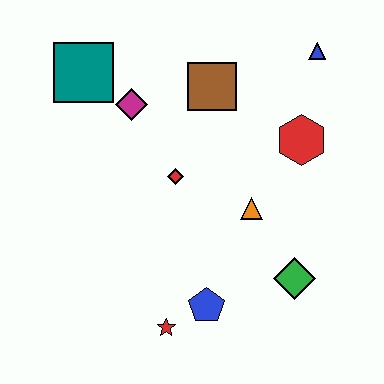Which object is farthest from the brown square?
The red star is farthest from the brown square.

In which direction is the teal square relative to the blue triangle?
The teal square is to the left of the blue triangle.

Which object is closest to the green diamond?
The orange triangle is closest to the green diamond.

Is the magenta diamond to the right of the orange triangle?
No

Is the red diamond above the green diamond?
Yes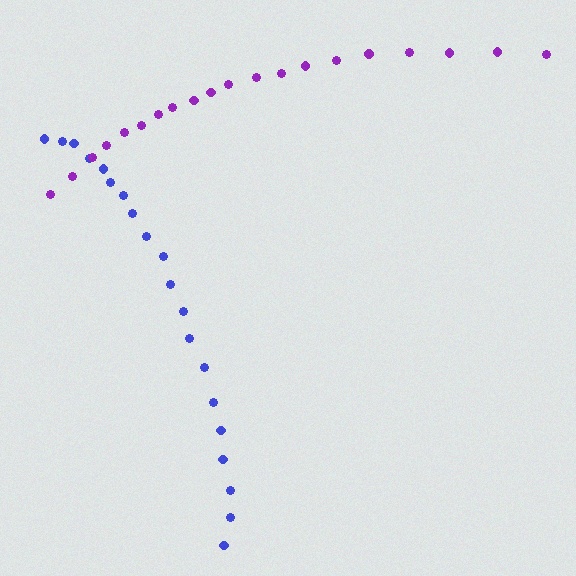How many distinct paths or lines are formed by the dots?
There are 2 distinct paths.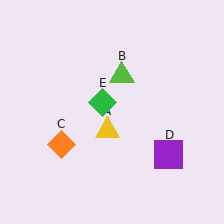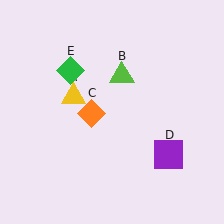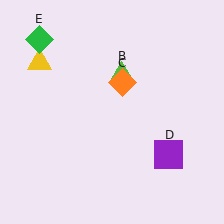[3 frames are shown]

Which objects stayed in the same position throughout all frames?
Lime triangle (object B) and purple square (object D) remained stationary.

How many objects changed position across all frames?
3 objects changed position: yellow triangle (object A), orange diamond (object C), green diamond (object E).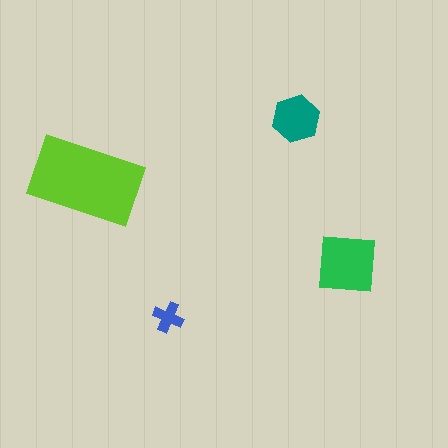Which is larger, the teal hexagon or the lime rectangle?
The lime rectangle.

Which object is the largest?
The lime rectangle.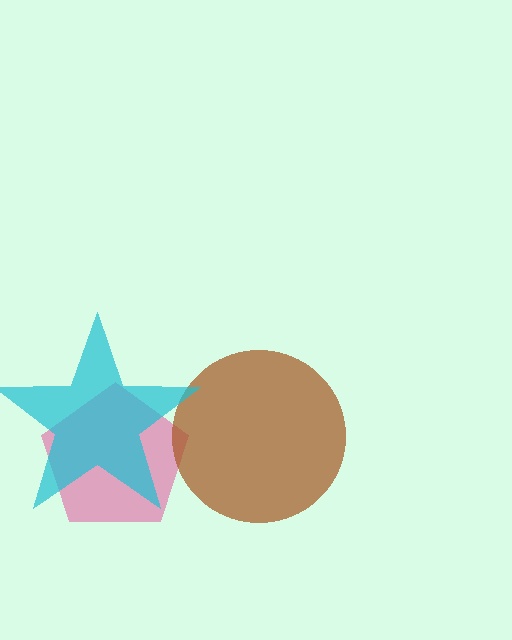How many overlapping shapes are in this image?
There are 3 overlapping shapes in the image.